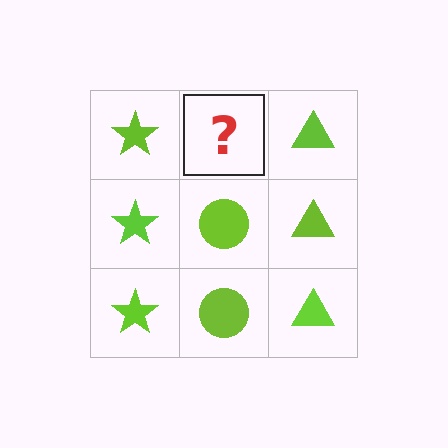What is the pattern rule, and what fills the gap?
The rule is that each column has a consistent shape. The gap should be filled with a lime circle.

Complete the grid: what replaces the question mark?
The question mark should be replaced with a lime circle.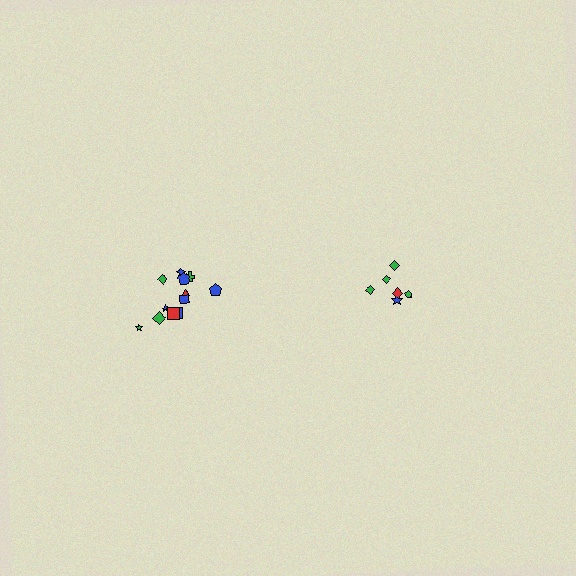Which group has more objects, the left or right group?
The left group.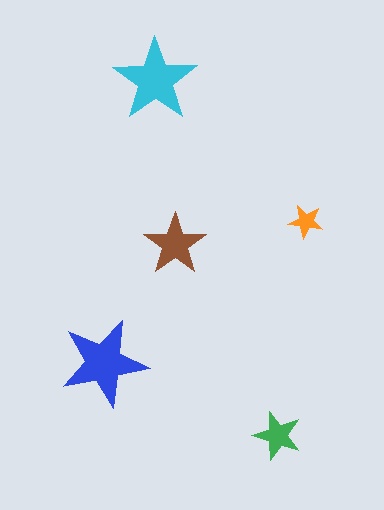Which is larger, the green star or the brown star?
The brown one.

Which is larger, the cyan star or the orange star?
The cyan one.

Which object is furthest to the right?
The orange star is rightmost.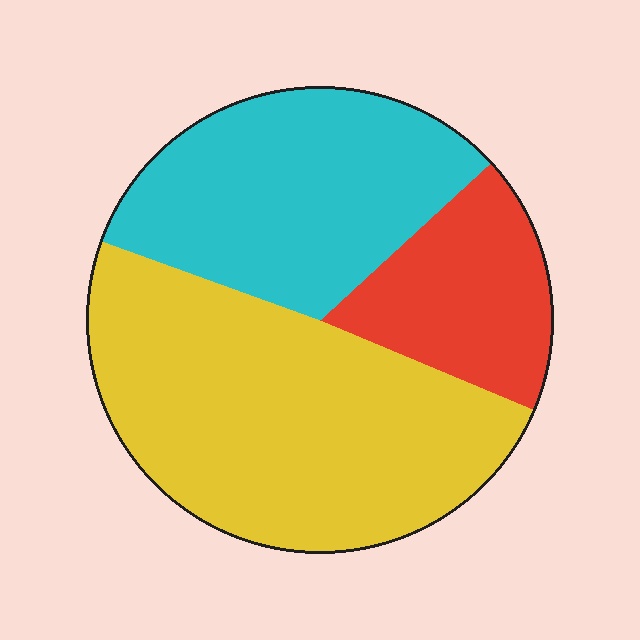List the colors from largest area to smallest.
From largest to smallest: yellow, cyan, red.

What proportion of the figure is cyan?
Cyan covers around 35% of the figure.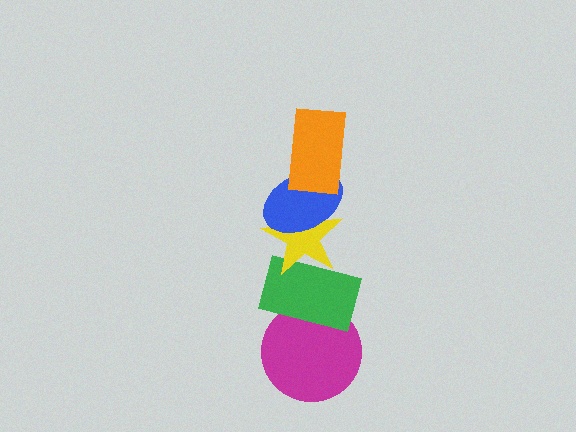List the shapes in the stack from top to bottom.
From top to bottom: the orange rectangle, the blue ellipse, the yellow star, the green rectangle, the magenta circle.